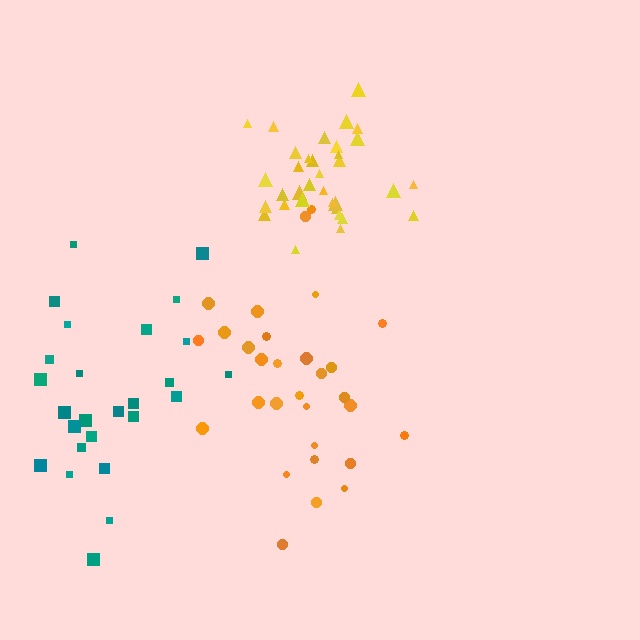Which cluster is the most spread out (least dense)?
Orange.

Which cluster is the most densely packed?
Yellow.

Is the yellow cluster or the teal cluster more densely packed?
Yellow.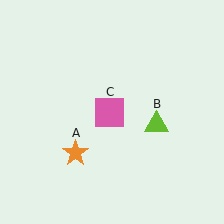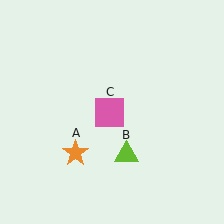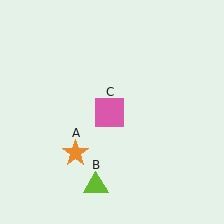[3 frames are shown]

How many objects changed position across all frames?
1 object changed position: lime triangle (object B).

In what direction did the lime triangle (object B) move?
The lime triangle (object B) moved down and to the left.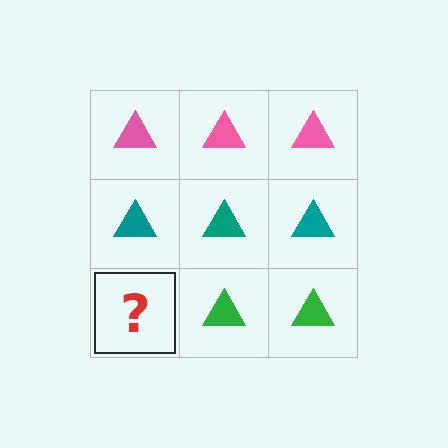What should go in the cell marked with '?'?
The missing cell should contain a green triangle.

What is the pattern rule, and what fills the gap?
The rule is that each row has a consistent color. The gap should be filled with a green triangle.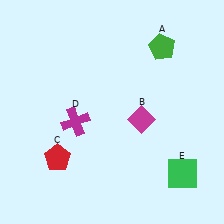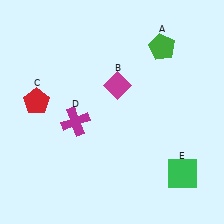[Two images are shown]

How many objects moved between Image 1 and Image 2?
2 objects moved between the two images.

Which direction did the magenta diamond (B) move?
The magenta diamond (B) moved up.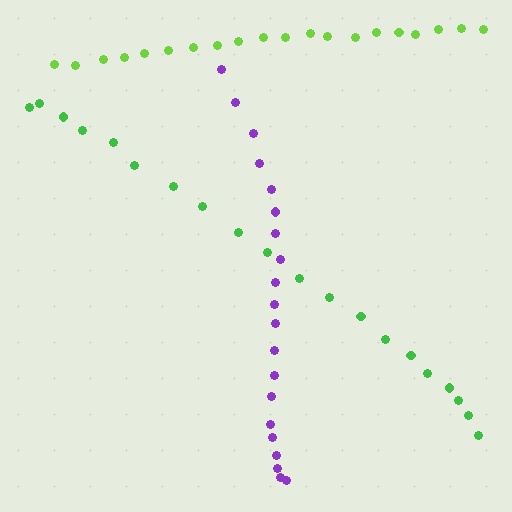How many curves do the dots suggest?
There are 3 distinct paths.